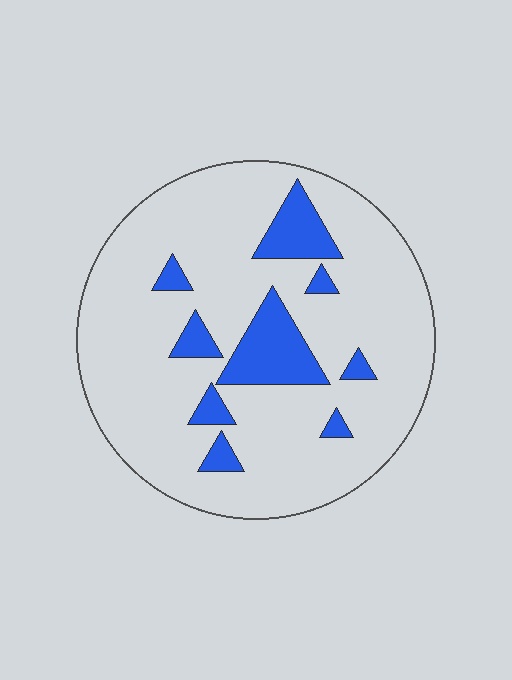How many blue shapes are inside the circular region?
9.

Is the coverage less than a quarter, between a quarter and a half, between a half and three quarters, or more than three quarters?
Less than a quarter.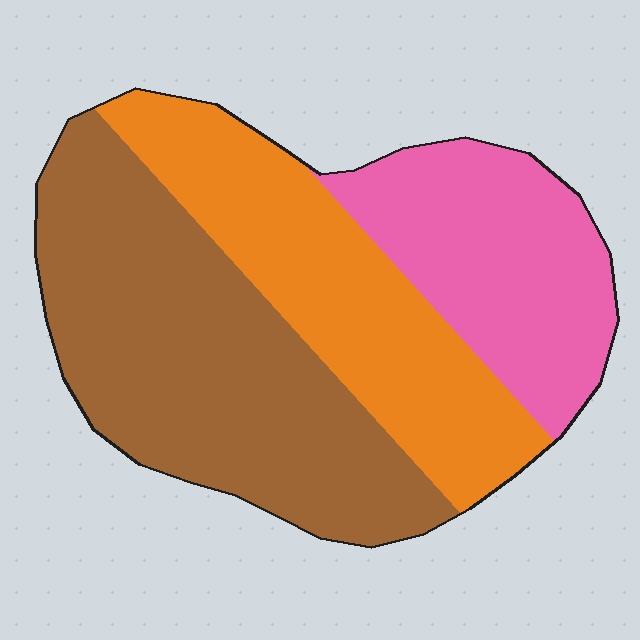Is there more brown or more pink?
Brown.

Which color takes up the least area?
Pink, at roughly 25%.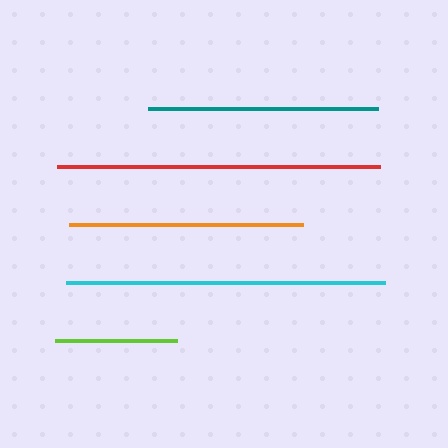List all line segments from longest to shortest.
From longest to shortest: red, cyan, orange, teal, lime.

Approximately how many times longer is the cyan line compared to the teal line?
The cyan line is approximately 1.4 times the length of the teal line.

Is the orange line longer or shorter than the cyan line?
The cyan line is longer than the orange line.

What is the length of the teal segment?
The teal segment is approximately 230 pixels long.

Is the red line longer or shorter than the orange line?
The red line is longer than the orange line.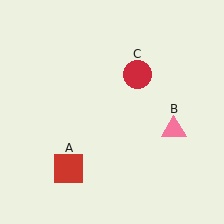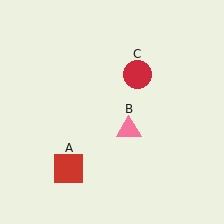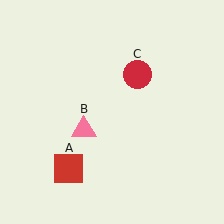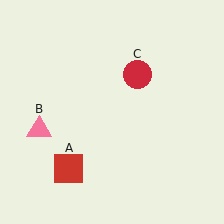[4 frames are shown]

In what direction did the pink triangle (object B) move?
The pink triangle (object B) moved left.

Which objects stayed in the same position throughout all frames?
Red square (object A) and red circle (object C) remained stationary.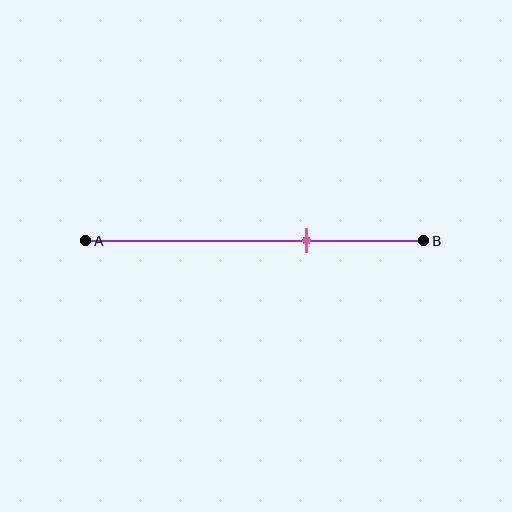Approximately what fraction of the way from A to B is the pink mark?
The pink mark is approximately 65% of the way from A to B.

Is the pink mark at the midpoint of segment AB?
No, the mark is at about 65% from A, not at the 50% midpoint.